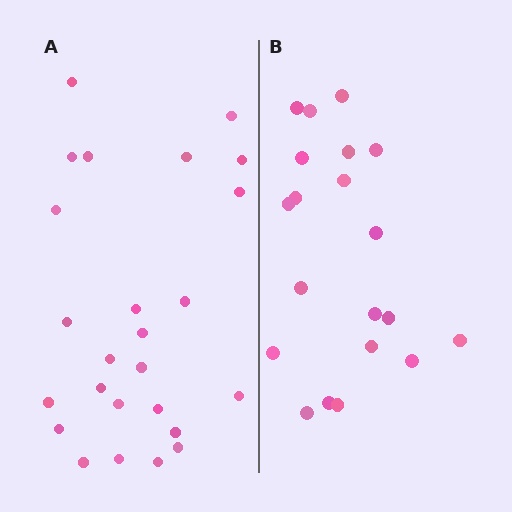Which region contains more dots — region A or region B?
Region A (the left region) has more dots.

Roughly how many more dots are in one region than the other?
Region A has about 5 more dots than region B.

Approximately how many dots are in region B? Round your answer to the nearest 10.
About 20 dots.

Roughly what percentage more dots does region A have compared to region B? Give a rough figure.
About 25% more.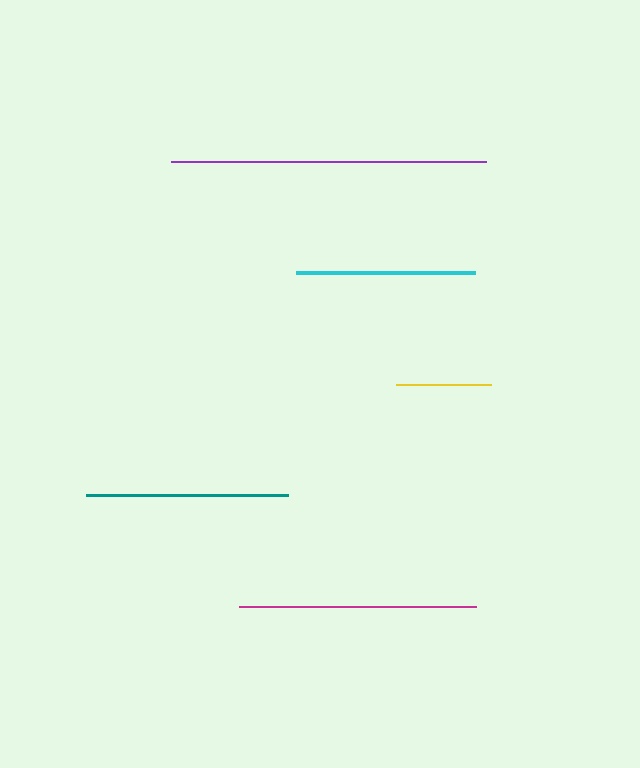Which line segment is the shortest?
The yellow line is the shortest at approximately 95 pixels.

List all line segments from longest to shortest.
From longest to shortest: purple, magenta, teal, cyan, yellow.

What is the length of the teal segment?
The teal segment is approximately 202 pixels long.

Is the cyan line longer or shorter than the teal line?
The teal line is longer than the cyan line.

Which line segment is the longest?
The purple line is the longest at approximately 314 pixels.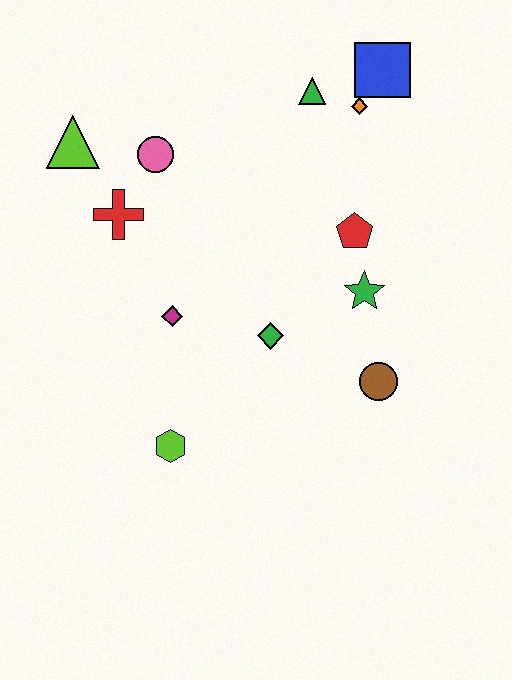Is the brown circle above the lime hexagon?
Yes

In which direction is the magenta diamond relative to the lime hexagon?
The magenta diamond is above the lime hexagon.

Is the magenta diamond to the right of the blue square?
No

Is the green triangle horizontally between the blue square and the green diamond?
Yes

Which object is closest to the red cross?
The pink circle is closest to the red cross.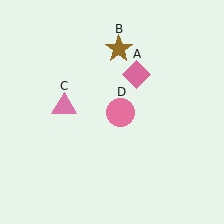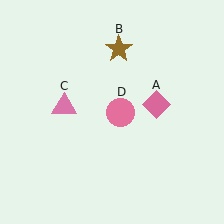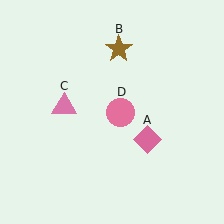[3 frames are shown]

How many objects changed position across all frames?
1 object changed position: pink diamond (object A).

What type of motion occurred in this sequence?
The pink diamond (object A) rotated clockwise around the center of the scene.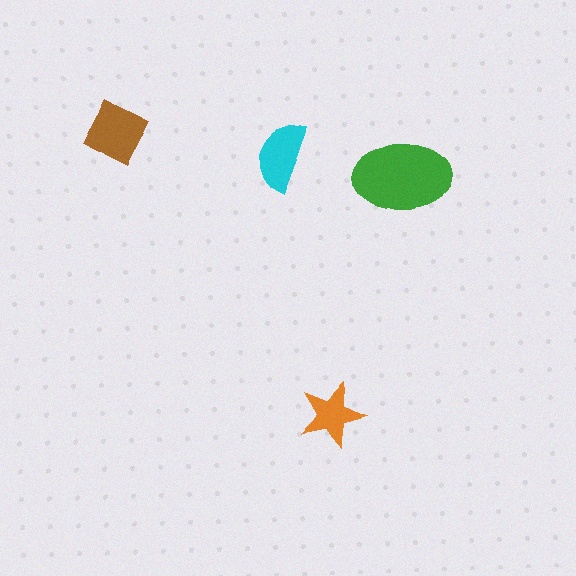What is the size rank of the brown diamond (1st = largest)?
2nd.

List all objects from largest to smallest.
The green ellipse, the brown diamond, the cyan semicircle, the orange star.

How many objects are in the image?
There are 4 objects in the image.